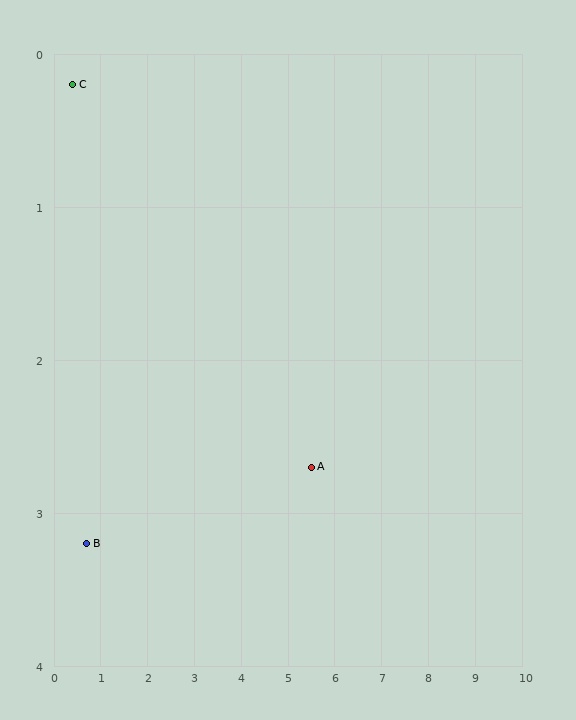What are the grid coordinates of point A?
Point A is at approximately (5.5, 2.7).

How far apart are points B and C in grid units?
Points B and C are about 3.0 grid units apart.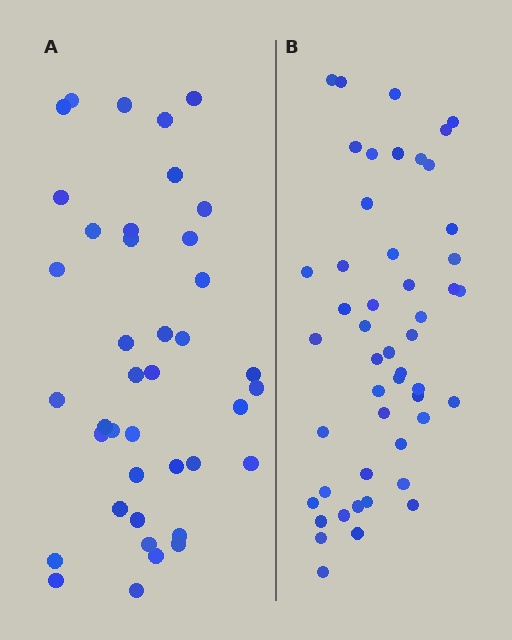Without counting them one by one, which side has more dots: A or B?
Region B (the right region) has more dots.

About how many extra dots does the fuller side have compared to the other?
Region B has roughly 8 or so more dots than region A.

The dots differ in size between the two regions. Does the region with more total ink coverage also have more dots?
No. Region A has more total ink coverage because its dots are larger, but region B actually contains more individual dots. Total area can be misleading — the number of items is what matters here.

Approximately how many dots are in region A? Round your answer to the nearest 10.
About 40 dots.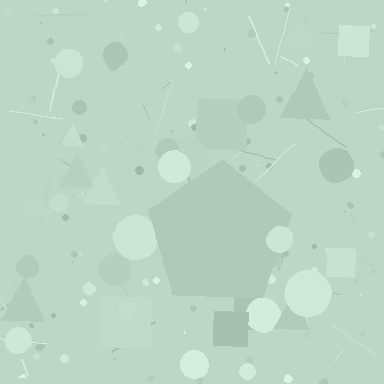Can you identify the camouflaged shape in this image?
The camouflaged shape is a pentagon.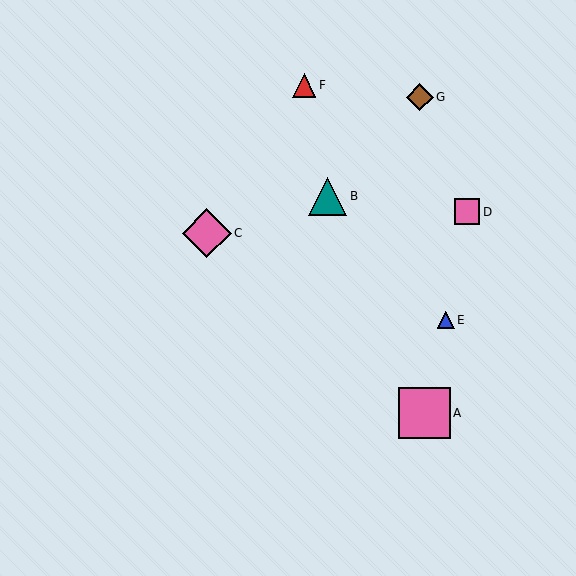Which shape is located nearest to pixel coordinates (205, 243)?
The pink diamond (labeled C) at (207, 233) is nearest to that location.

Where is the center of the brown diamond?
The center of the brown diamond is at (420, 97).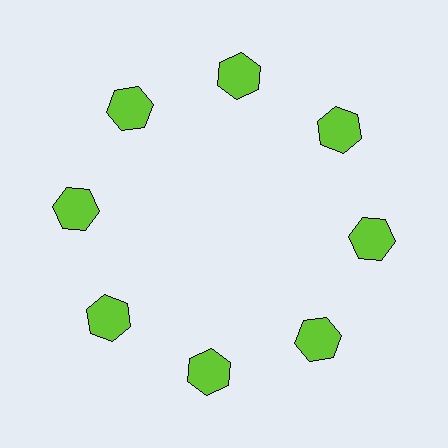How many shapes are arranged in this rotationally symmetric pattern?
There are 8 shapes, arranged in 8 groups of 1.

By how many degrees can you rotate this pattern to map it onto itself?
The pattern maps onto itself every 45 degrees of rotation.